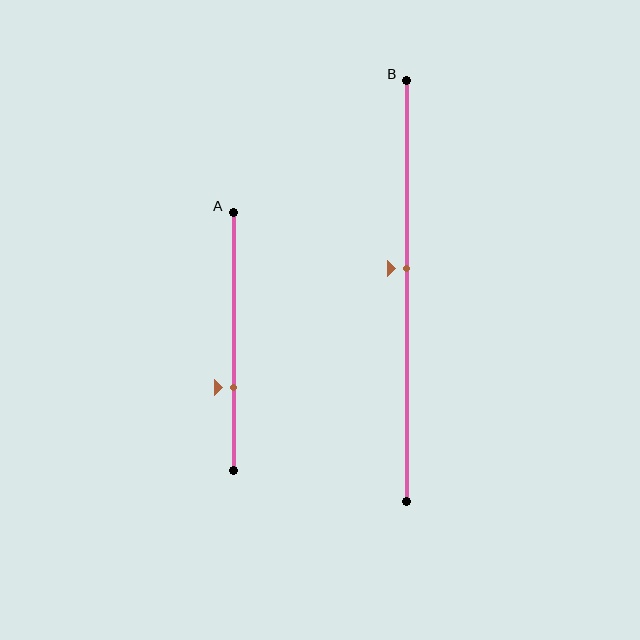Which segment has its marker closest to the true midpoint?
Segment B has its marker closest to the true midpoint.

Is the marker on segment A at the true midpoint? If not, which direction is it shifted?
No, the marker on segment A is shifted downward by about 18% of the segment length.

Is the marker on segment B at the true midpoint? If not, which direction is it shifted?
No, the marker on segment B is shifted upward by about 5% of the segment length.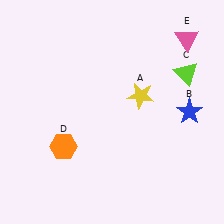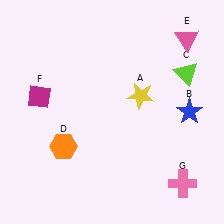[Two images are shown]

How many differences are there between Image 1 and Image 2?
There are 2 differences between the two images.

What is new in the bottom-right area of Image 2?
A pink cross (G) was added in the bottom-right area of Image 2.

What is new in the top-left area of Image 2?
A magenta diamond (F) was added in the top-left area of Image 2.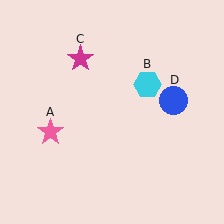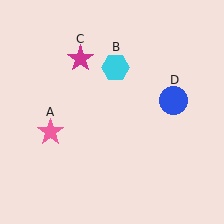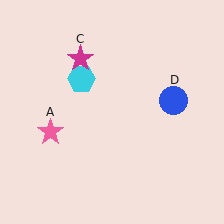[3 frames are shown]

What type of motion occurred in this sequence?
The cyan hexagon (object B) rotated counterclockwise around the center of the scene.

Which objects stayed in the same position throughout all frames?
Pink star (object A) and magenta star (object C) and blue circle (object D) remained stationary.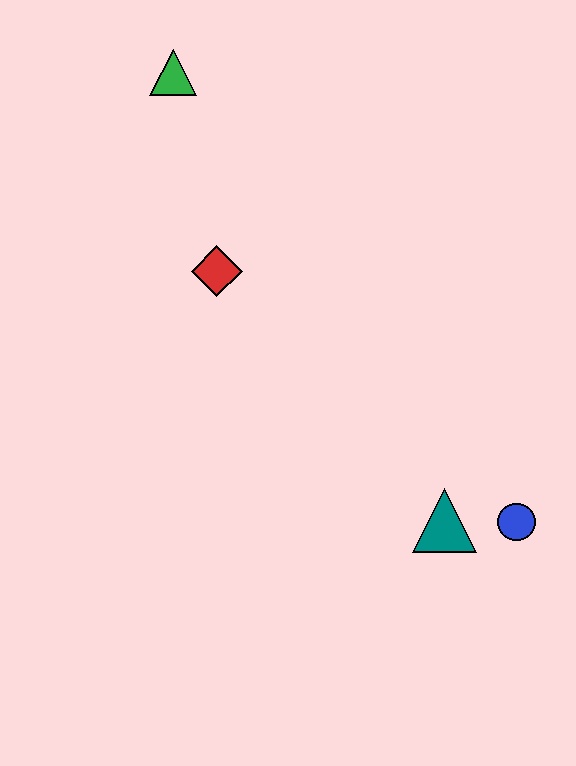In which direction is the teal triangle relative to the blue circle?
The teal triangle is to the left of the blue circle.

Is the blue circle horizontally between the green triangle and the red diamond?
No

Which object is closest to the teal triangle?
The blue circle is closest to the teal triangle.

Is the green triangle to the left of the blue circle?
Yes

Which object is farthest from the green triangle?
The blue circle is farthest from the green triangle.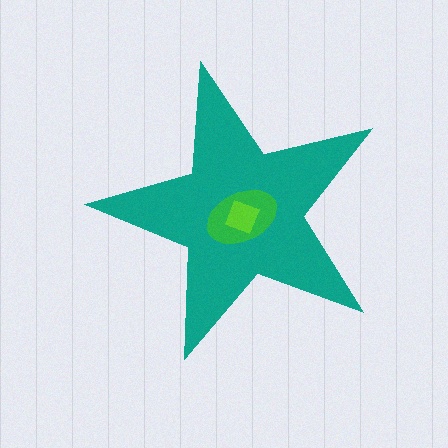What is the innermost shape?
The lime square.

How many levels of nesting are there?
3.